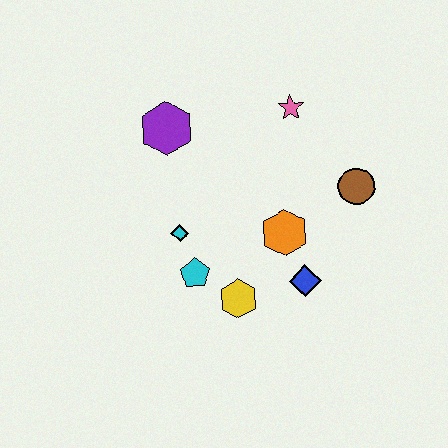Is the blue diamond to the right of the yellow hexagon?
Yes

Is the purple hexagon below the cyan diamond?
No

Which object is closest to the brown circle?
The orange hexagon is closest to the brown circle.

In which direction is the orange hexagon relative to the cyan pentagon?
The orange hexagon is to the right of the cyan pentagon.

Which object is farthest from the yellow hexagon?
The pink star is farthest from the yellow hexagon.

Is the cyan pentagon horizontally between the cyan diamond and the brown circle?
Yes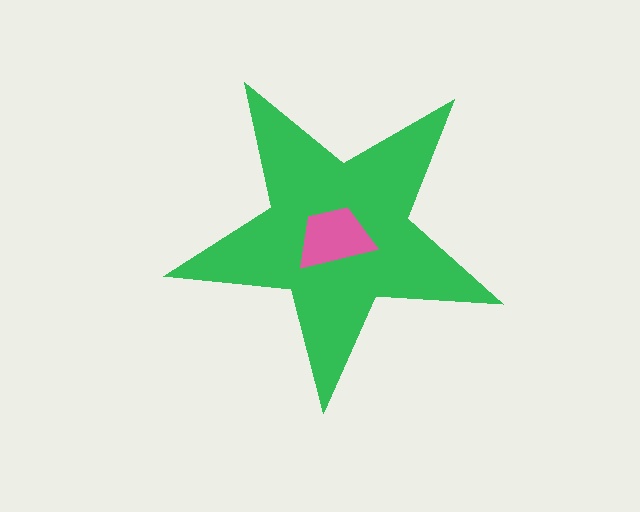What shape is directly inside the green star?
The pink trapezoid.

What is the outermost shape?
The green star.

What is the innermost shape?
The pink trapezoid.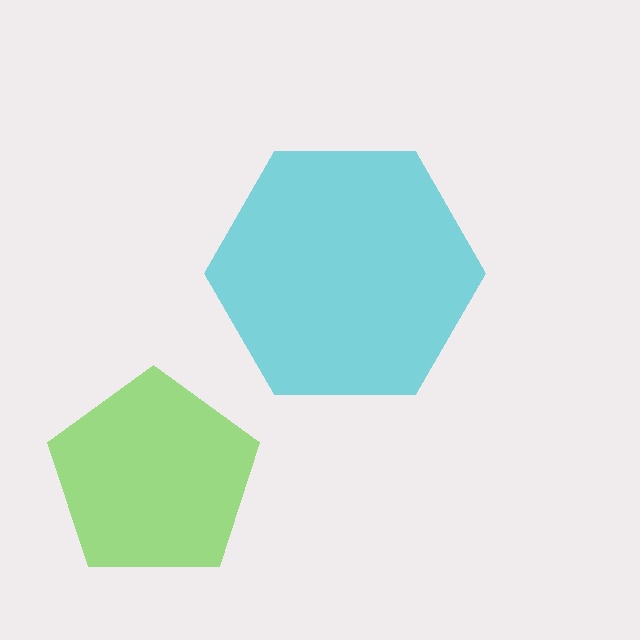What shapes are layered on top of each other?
The layered shapes are: a cyan hexagon, a lime pentagon.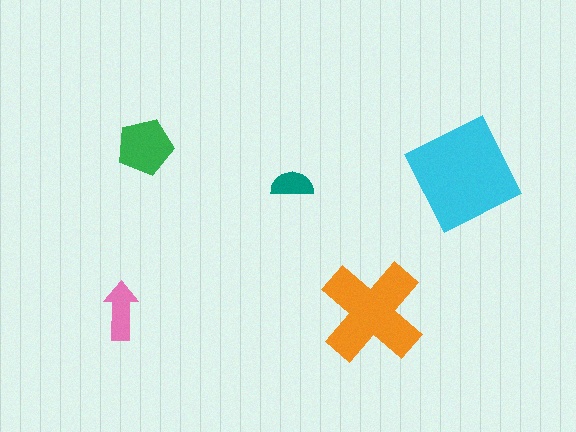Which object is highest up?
The green pentagon is topmost.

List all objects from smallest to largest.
The teal semicircle, the pink arrow, the green pentagon, the orange cross, the cyan diamond.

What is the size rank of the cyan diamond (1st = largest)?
1st.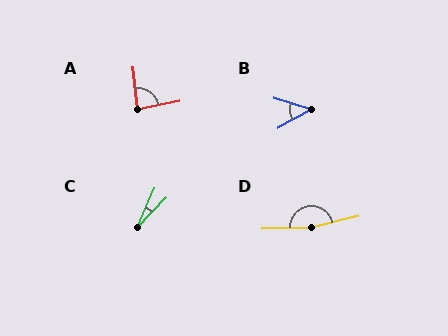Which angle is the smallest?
C, at approximately 21 degrees.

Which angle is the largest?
D, at approximately 169 degrees.